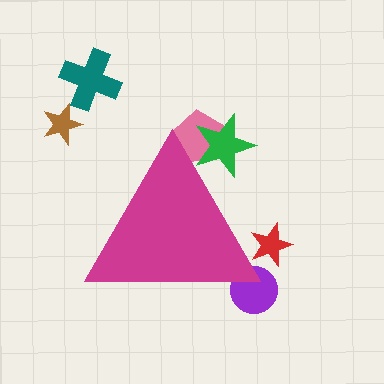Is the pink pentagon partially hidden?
Yes, the pink pentagon is partially hidden behind the magenta triangle.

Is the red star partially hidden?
Yes, the red star is partially hidden behind the magenta triangle.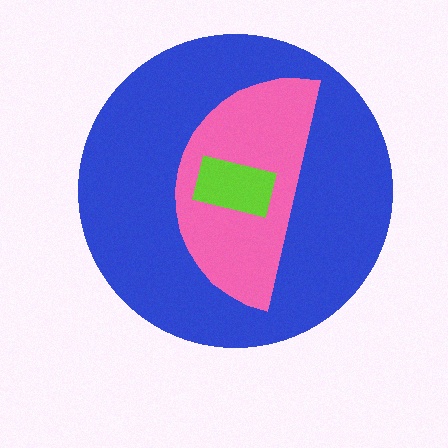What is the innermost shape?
The lime rectangle.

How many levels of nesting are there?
3.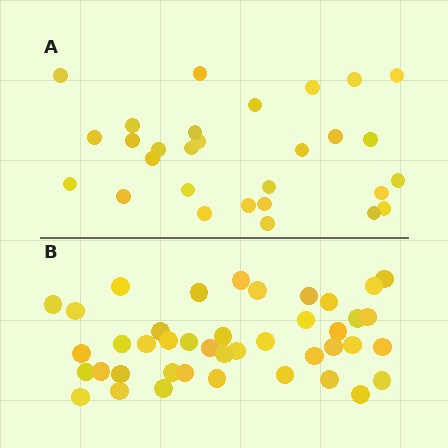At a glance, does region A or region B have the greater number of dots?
Region B (the bottom region) has more dots.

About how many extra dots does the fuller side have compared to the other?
Region B has approximately 15 more dots than region A.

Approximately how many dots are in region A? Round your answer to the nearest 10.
About 30 dots. (The exact count is 29, which rounds to 30.)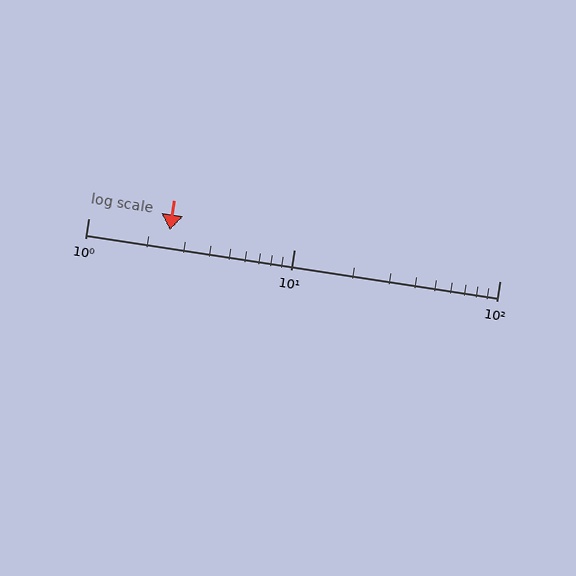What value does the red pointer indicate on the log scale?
The pointer indicates approximately 2.5.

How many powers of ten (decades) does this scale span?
The scale spans 2 decades, from 1 to 100.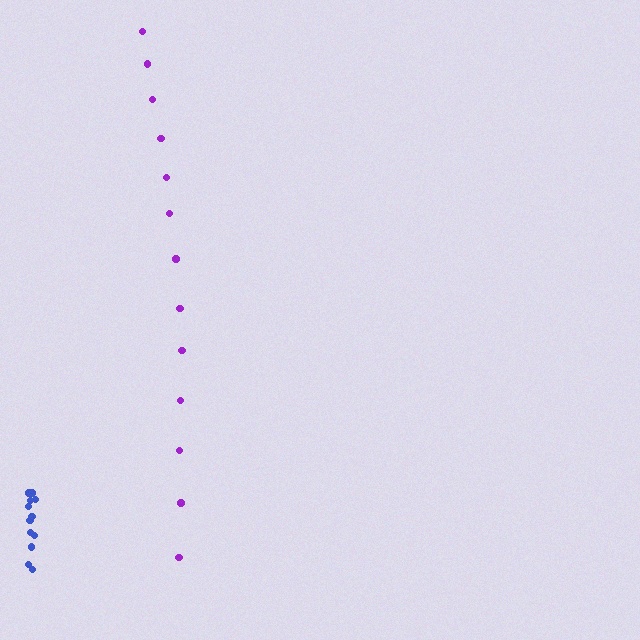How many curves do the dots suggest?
There are 2 distinct paths.